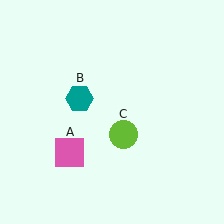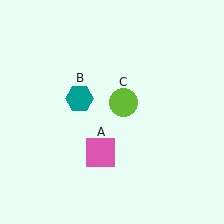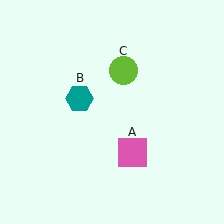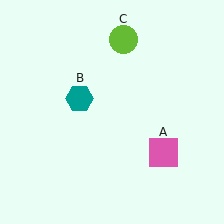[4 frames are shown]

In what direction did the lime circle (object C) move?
The lime circle (object C) moved up.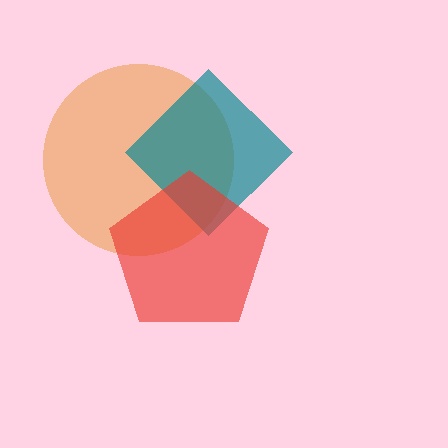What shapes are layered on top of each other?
The layered shapes are: an orange circle, a teal diamond, a red pentagon.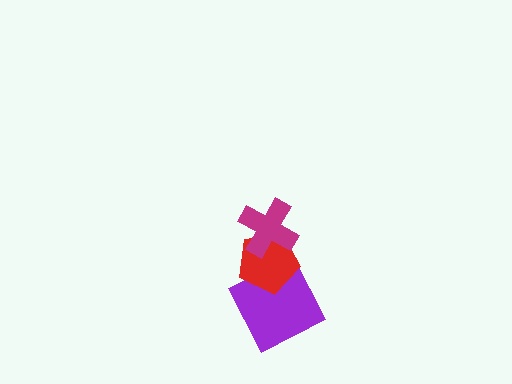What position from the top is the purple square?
The purple square is 3rd from the top.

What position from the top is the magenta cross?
The magenta cross is 1st from the top.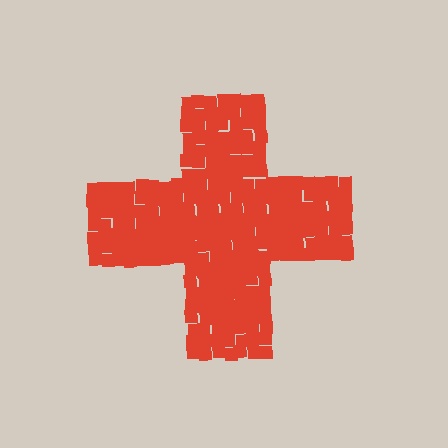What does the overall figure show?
The overall figure shows a cross.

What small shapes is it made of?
It is made of small squares.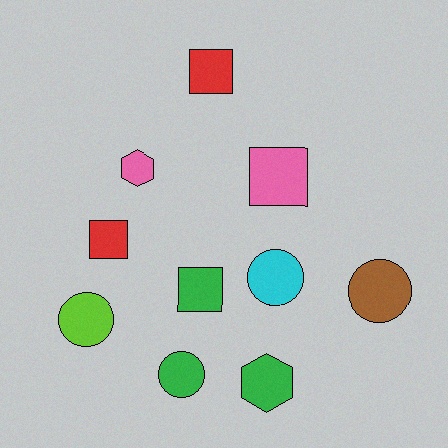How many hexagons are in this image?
There are 2 hexagons.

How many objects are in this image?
There are 10 objects.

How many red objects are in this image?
There are 2 red objects.